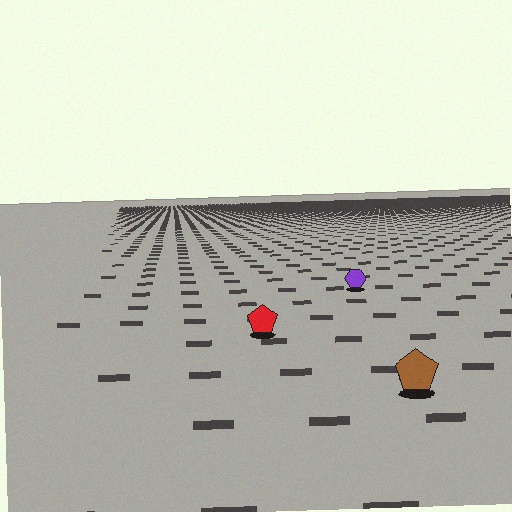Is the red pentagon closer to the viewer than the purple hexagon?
Yes. The red pentagon is closer — you can tell from the texture gradient: the ground texture is coarser near it.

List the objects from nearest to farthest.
From nearest to farthest: the brown pentagon, the red pentagon, the purple hexagon.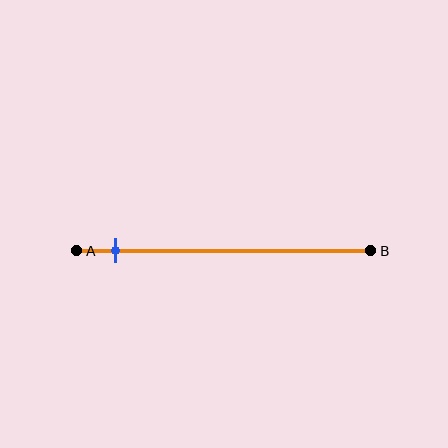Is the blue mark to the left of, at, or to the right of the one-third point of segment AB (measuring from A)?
The blue mark is to the left of the one-third point of segment AB.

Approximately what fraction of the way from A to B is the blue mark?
The blue mark is approximately 15% of the way from A to B.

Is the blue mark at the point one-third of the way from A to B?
No, the mark is at about 15% from A, not at the 33% one-third point.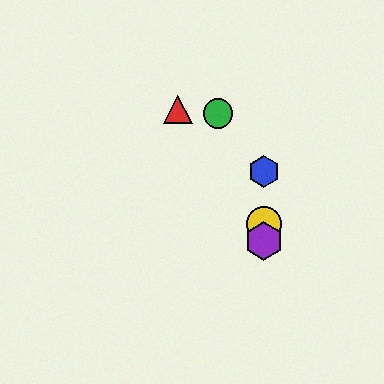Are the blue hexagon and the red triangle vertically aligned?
No, the blue hexagon is at x≈264 and the red triangle is at x≈178.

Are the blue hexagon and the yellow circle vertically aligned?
Yes, both are at x≈264.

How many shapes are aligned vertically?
3 shapes (the blue hexagon, the yellow circle, the purple hexagon) are aligned vertically.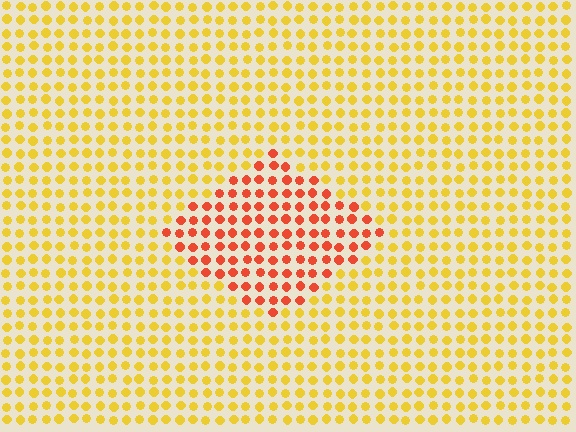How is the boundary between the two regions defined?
The boundary is defined purely by a slight shift in hue (about 42 degrees). Spacing, size, and orientation are identical on both sides.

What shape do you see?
I see a diamond.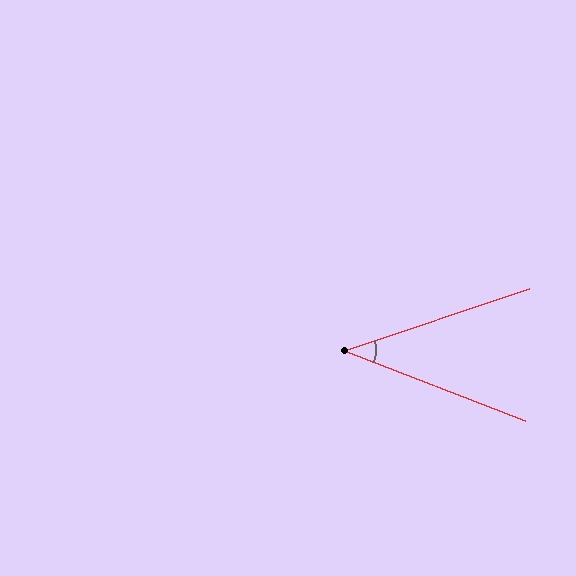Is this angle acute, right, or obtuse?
It is acute.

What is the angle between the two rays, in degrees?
Approximately 40 degrees.